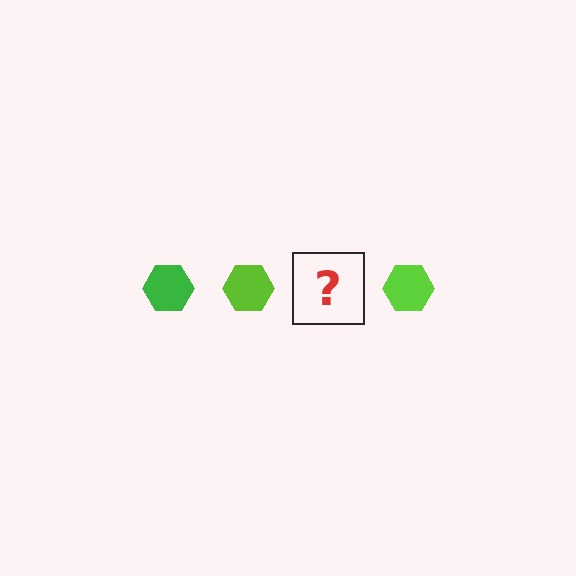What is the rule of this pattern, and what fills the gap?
The rule is that the pattern cycles through green, lime hexagons. The gap should be filled with a green hexagon.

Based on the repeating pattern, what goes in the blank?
The blank should be a green hexagon.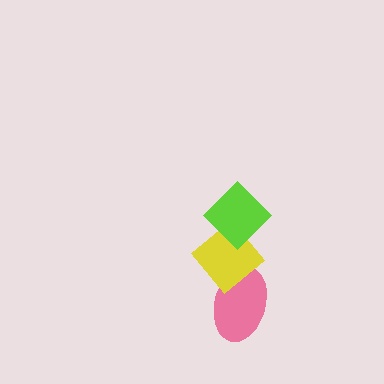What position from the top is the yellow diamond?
The yellow diamond is 2nd from the top.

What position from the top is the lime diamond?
The lime diamond is 1st from the top.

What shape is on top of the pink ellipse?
The yellow diamond is on top of the pink ellipse.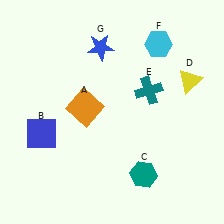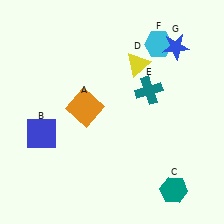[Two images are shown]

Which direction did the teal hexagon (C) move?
The teal hexagon (C) moved right.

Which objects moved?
The objects that moved are: the teal hexagon (C), the yellow triangle (D), the blue star (G).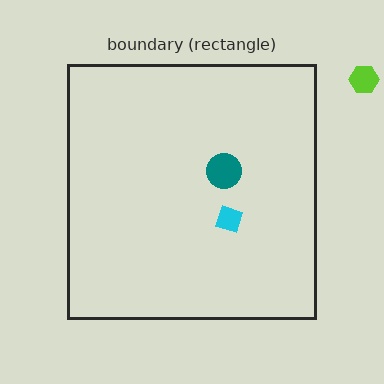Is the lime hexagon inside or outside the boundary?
Outside.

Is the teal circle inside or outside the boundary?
Inside.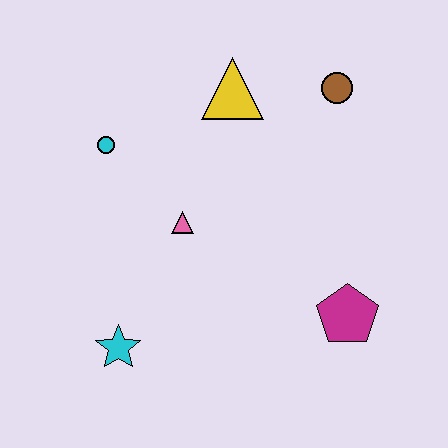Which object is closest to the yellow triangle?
The brown circle is closest to the yellow triangle.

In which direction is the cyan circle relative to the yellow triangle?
The cyan circle is to the left of the yellow triangle.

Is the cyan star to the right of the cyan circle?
Yes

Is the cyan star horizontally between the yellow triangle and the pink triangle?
No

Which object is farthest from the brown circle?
The cyan star is farthest from the brown circle.